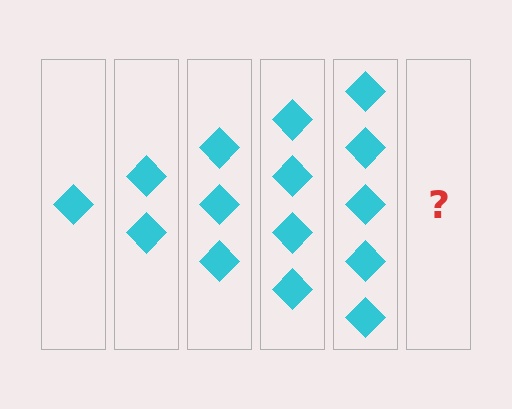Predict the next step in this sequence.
The next step is 6 diamonds.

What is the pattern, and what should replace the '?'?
The pattern is that each step adds one more diamond. The '?' should be 6 diamonds.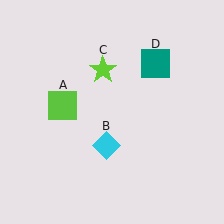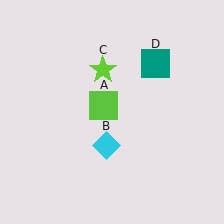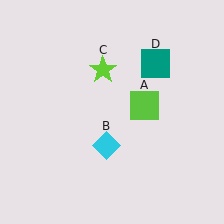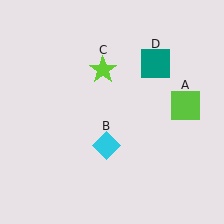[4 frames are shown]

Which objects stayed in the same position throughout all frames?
Cyan diamond (object B) and lime star (object C) and teal square (object D) remained stationary.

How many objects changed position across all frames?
1 object changed position: lime square (object A).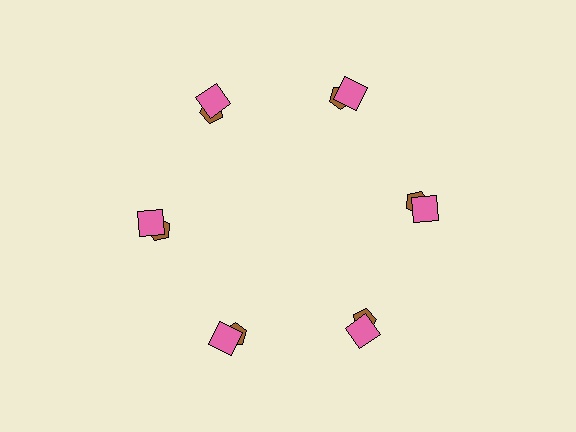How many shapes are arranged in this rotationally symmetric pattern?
There are 12 shapes, arranged in 6 groups of 2.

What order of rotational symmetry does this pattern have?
This pattern has 6-fold rotational symmetry.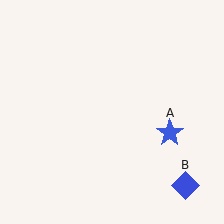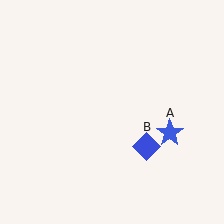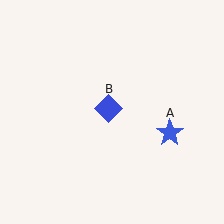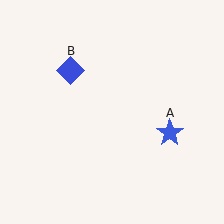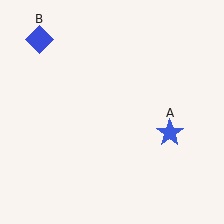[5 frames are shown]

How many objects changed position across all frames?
1 object changed position: blue diamond (object B).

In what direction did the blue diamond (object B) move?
The blue diamond (object B) moved up and to the left.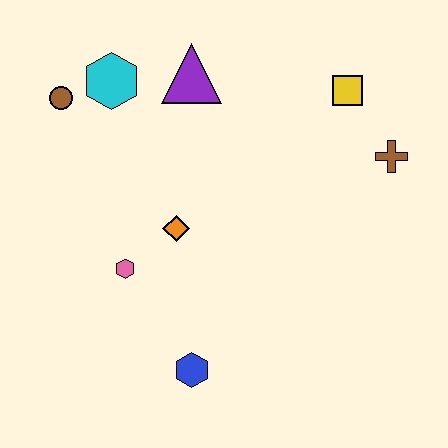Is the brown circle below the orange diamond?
No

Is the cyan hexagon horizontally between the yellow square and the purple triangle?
No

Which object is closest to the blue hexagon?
The pink hexagon is closest to the blue hexagon.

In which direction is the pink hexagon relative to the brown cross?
The pink hexagon is to the left of the brown cross.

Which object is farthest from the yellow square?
The blue hexagon is farthest from the yellow square.